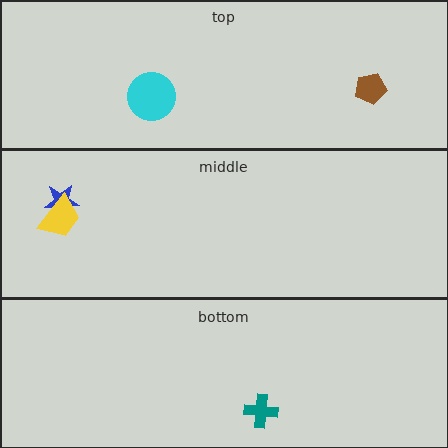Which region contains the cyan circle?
The top region.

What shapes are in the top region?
The brown pentagon, the cyan circle.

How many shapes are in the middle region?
2.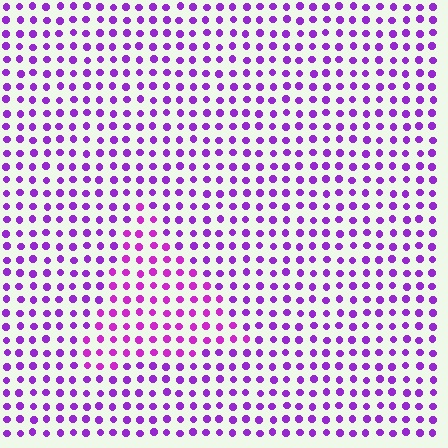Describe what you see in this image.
The image is filled with small purple elements in a uniform arrangement. A triangle-shaped region is visible where the elements are tinted to a slightly different hue, forming a subtle color boundary.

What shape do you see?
I see a triangle.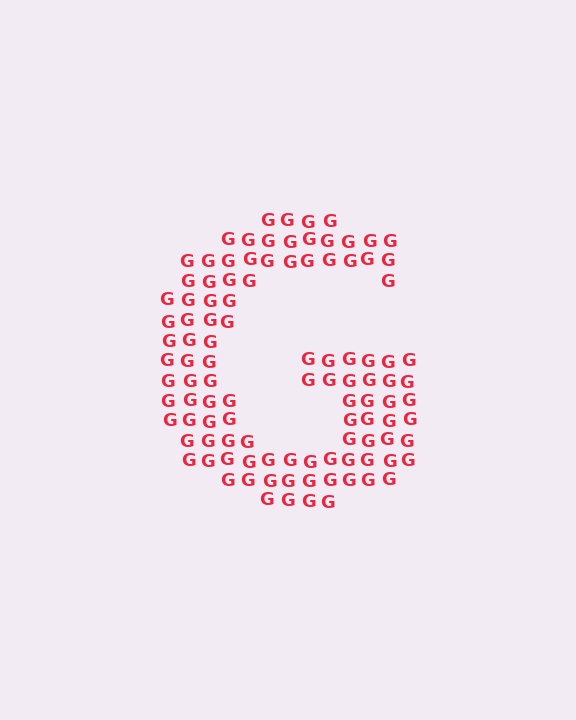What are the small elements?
The small elements are letter G's.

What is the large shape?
The large shape is the letter G.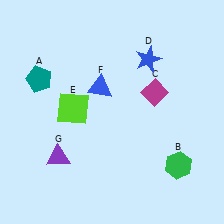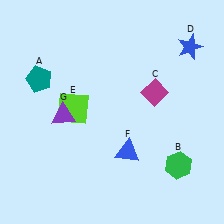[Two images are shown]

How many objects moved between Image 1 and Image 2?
3 objects moved between the two images.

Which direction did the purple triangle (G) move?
The purple triangle (G) moved up.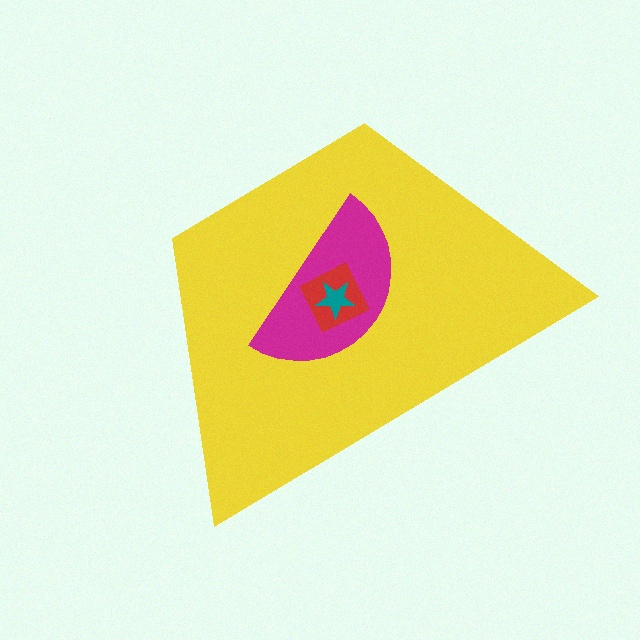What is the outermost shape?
The yellow trapezoid.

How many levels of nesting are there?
4.